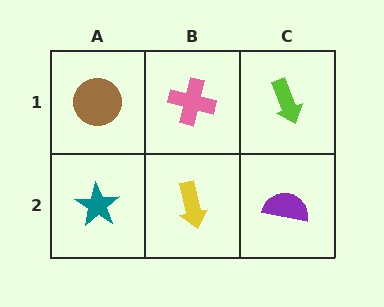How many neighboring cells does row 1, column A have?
2.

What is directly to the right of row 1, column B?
A lime arrow.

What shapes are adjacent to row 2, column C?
A lime arrow (row 1, column C), a yellow arrow (row 2, column B).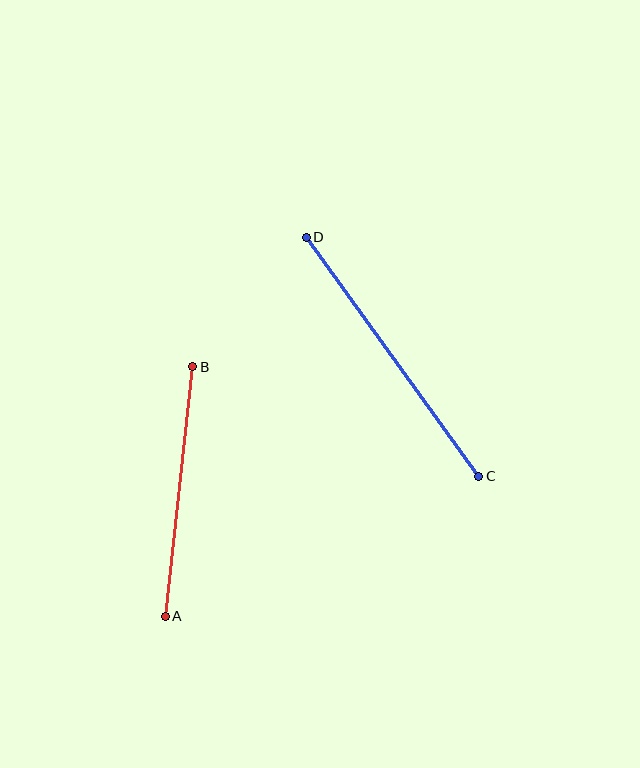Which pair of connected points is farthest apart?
Points C and D are farthest apart.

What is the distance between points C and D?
The distance is approximately 295 pixels.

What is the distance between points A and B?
The distance is approximately 251 pixels.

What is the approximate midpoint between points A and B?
The midpoint is at approximately (179, 492) pixels.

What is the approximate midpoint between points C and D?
The midpoint is at approximately (393, 357) pixels.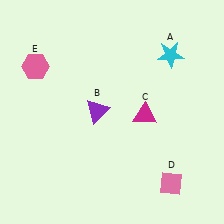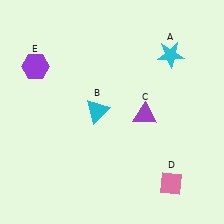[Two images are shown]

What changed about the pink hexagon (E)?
In Image 1, E is pink. In Image 2, it changed to purple.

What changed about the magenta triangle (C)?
In Image 1, C is magenta. In Image 2, it changed to purple.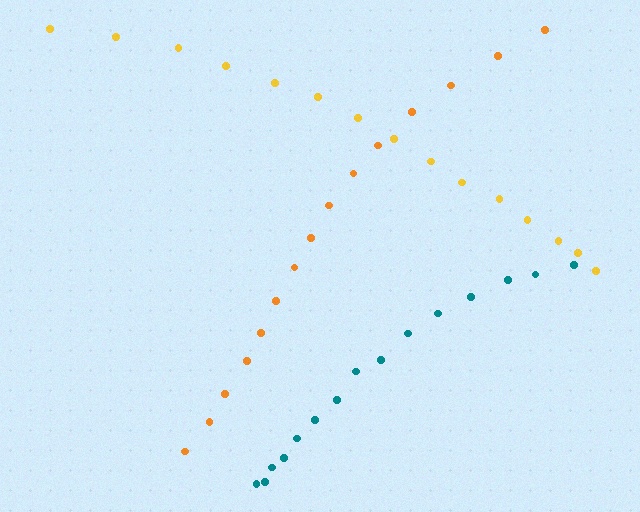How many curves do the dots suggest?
There are 3 distinct paths.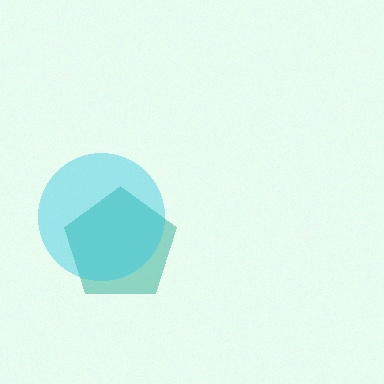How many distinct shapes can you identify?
There are 2 distinct shapes: a teal pentagon, a cyan circle.